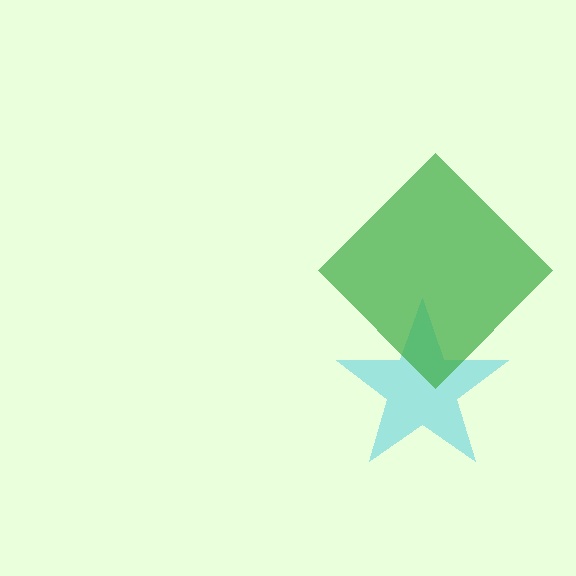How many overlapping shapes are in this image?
There are 2 overlapping shapes in the image.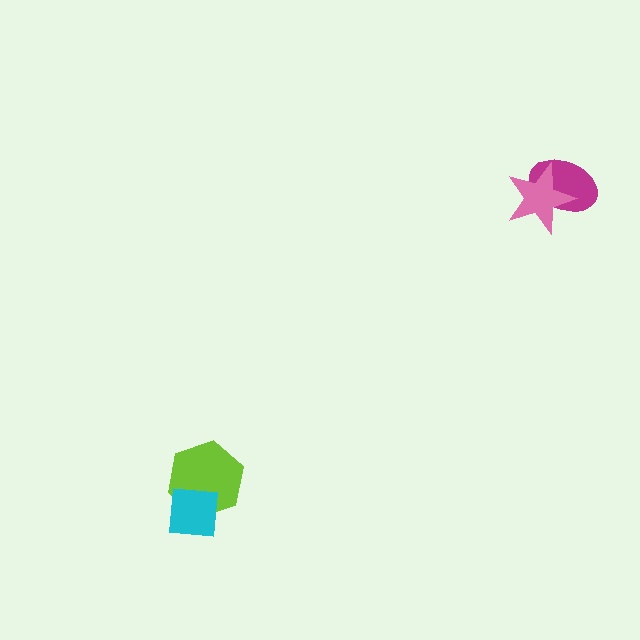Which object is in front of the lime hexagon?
The cyan square is in front of the lime hexagon.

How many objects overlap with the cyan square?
1 object overlaps with the cyan square.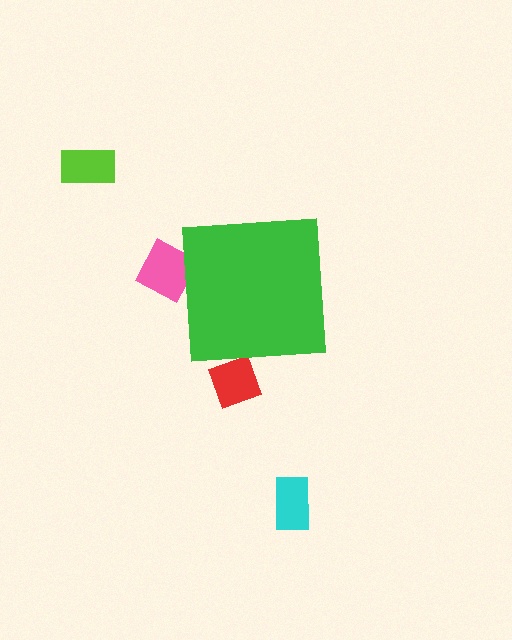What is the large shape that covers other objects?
A green square.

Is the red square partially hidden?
Yes, the red square is partially hidden behind the green square.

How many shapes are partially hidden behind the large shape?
2 shapes are partially hidden.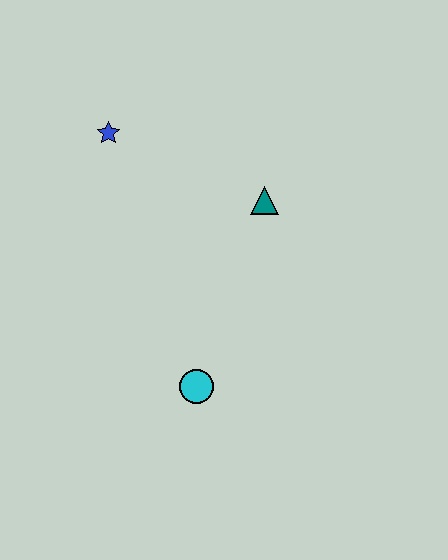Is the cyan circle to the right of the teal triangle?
No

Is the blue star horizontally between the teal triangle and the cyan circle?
No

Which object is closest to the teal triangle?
The blue star is closest to the teal triangle.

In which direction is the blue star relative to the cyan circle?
The blue star is above the cyan circle.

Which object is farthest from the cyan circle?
The blue star is farthest from the cyan circle.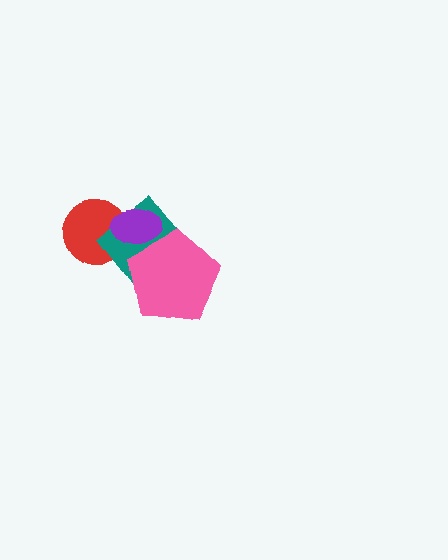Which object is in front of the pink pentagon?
The purple ellipse is in front of the pink pentagon.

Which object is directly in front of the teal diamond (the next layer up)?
The pink pentagon is directly in front of the teal diamond.